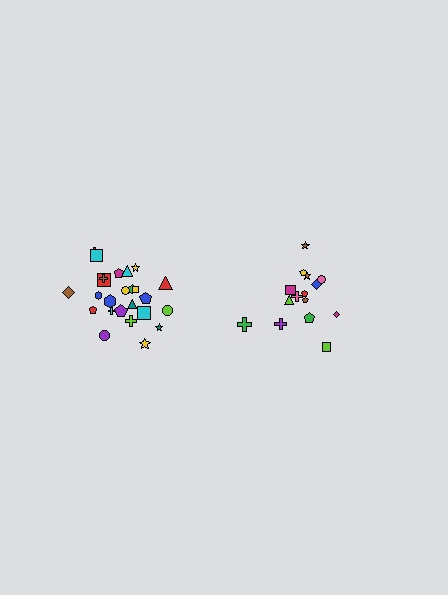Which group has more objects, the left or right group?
The left group.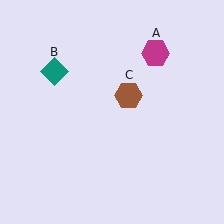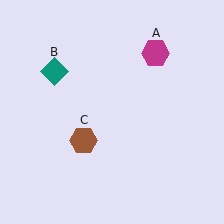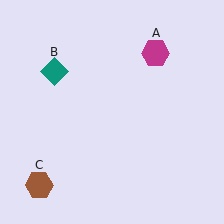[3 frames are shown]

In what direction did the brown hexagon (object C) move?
The brown hexagon (object C) moved down and to the left.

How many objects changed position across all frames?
1 object changed position: brown hexagon (object C).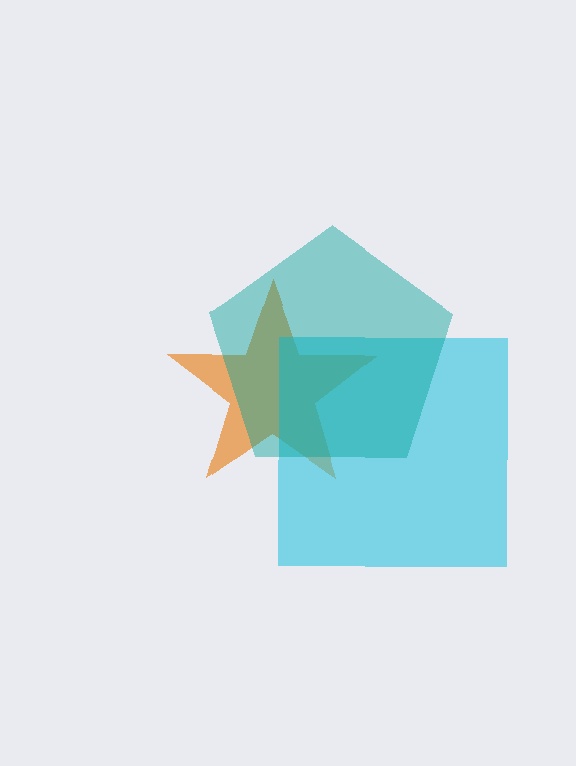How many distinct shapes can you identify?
There are 3 distinct shapes: an orange star, a cyan square, a teal pentagon.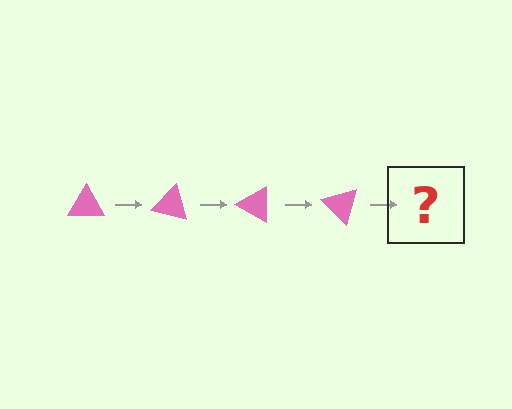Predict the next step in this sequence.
The next step is a pink triangle rotated 60 degrees.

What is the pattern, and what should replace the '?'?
The pattern is that the triangle rotates 15 degrees each step. The '?' should be a pink triangle rotated 60 degrees.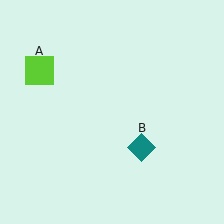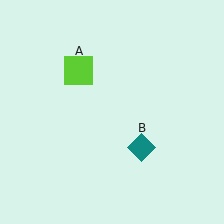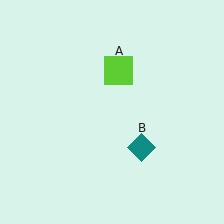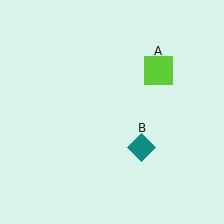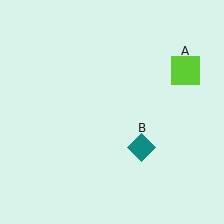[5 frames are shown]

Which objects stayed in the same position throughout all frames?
Teal diamond (object B) remained stationary.